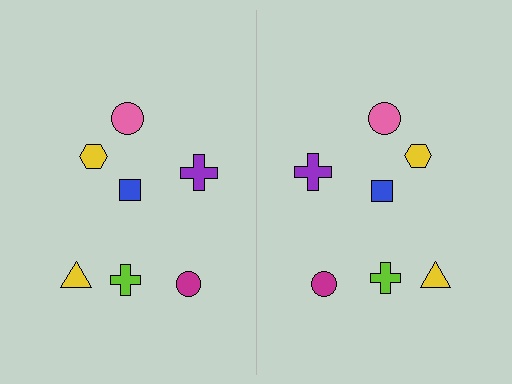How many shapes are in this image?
There are 14 shapes in this image.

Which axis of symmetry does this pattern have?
The pattern has a vertical axis of symmetry running through the center of the image.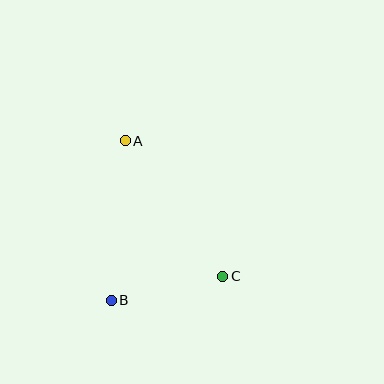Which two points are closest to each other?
Points B and C are closest to each other.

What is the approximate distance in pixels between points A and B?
The distance between A and B is approximately 160 pixels.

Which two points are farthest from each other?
Points A and C are farthest from each other.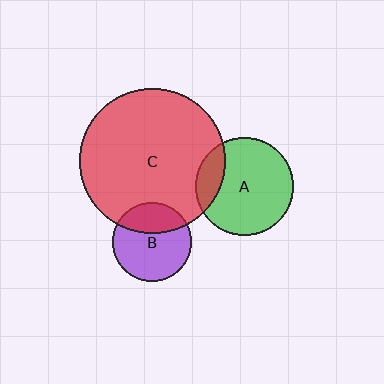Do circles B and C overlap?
Yes.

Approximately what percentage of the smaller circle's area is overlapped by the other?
Approximately 35%.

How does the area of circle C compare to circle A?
Approximately 2.2 times.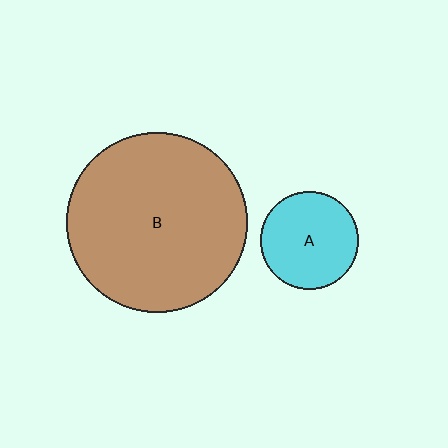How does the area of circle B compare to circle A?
Approximately 3.4 times.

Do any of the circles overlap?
No, none of the circles overlap.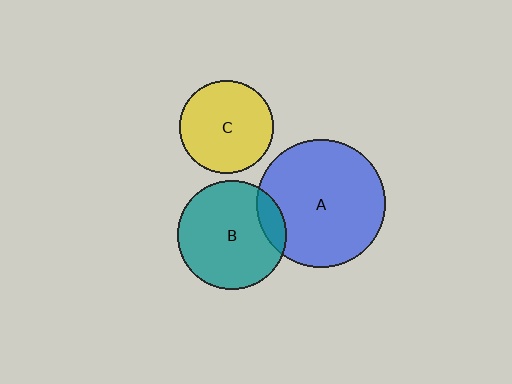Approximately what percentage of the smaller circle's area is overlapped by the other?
Approximately 10%.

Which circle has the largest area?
Circle A (blue).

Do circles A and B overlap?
Yes.